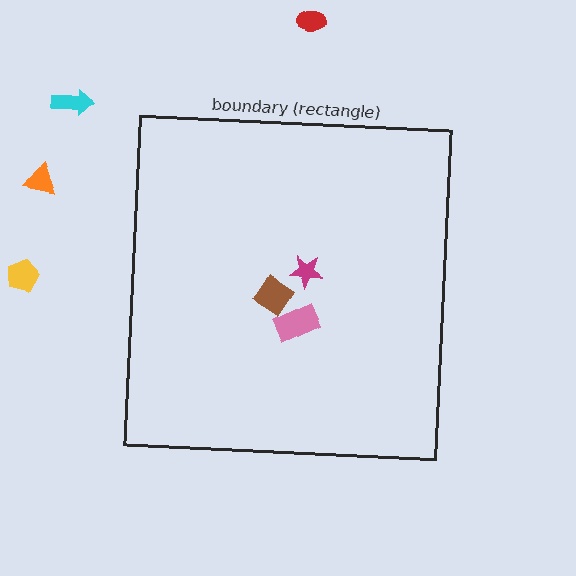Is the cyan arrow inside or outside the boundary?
Outside.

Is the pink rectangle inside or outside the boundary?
Inside.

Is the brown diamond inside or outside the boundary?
Inside.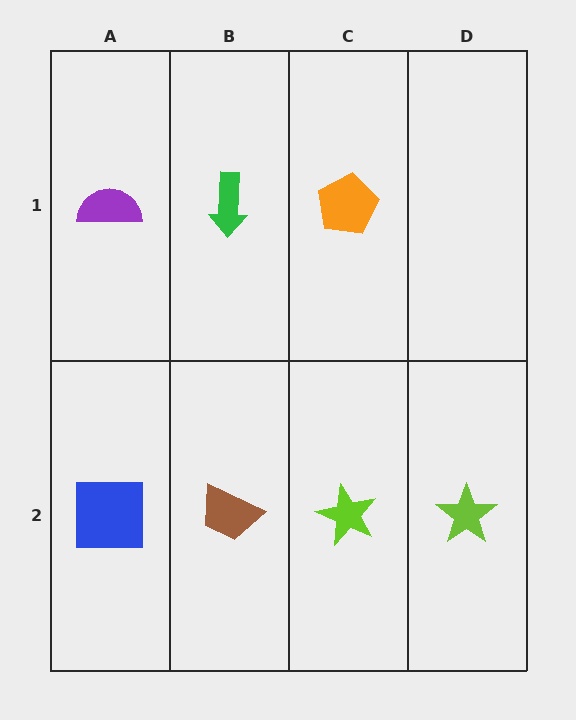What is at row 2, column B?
A brown trapezoid.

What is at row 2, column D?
A lime star.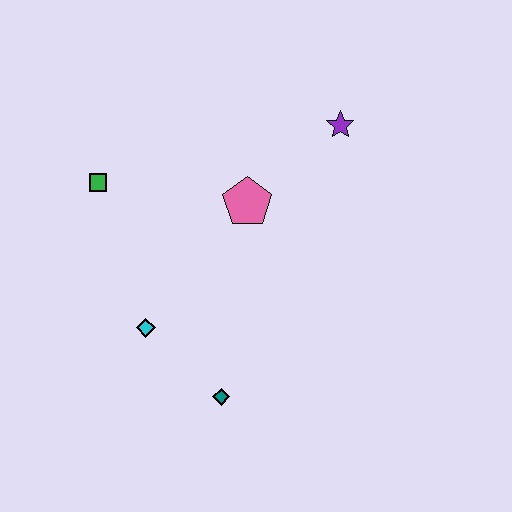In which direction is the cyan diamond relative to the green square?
The cyan diamond is below the green square.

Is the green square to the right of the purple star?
No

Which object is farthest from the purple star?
The teal diamond is farthest from the purple star.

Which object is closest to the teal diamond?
The cyan diamond is closest to the teal diamond.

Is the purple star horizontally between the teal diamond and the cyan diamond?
No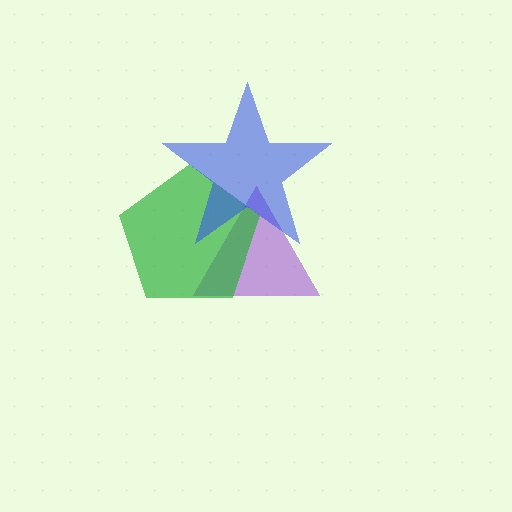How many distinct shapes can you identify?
There are 3 distinct shapes: a purple triangle, a green pentagon, a blue star.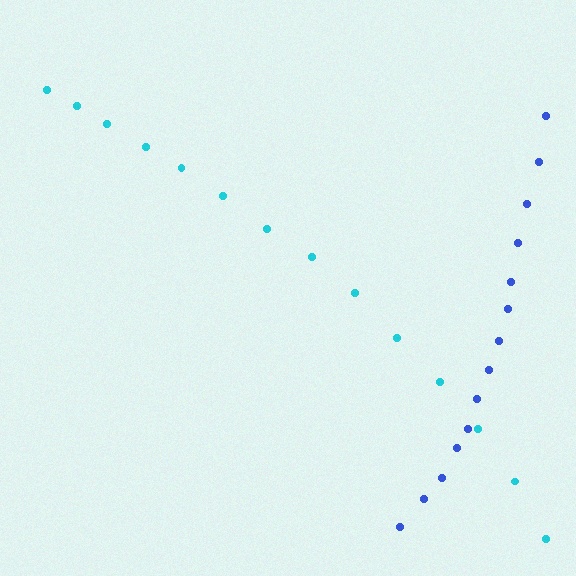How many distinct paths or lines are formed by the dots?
There are 2 distinct paths.